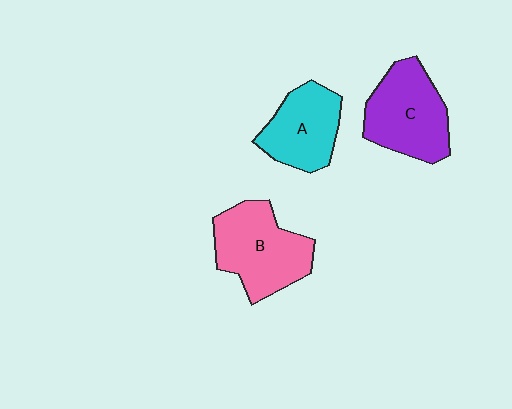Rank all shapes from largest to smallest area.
From largest to smallest: B (pink), C (purple), A (cyan).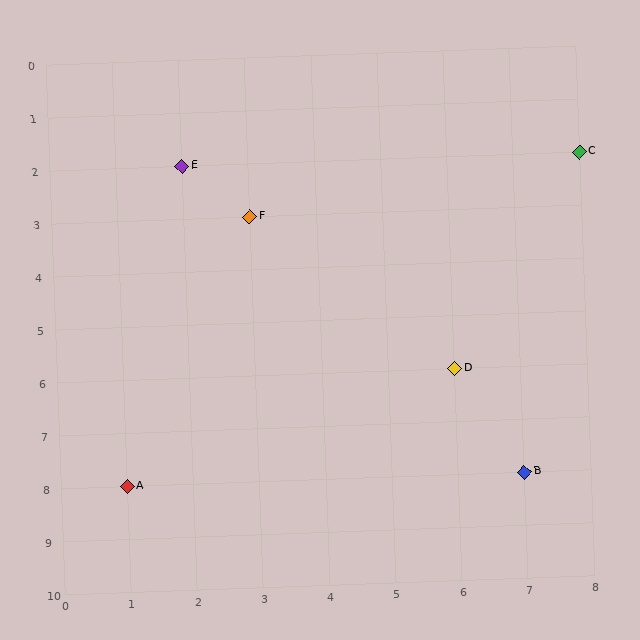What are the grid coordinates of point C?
Point C is at grid coordinates (8, 2).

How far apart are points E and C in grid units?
Points E and C are 6 columns apart.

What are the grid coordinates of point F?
Point F is at grid coordinates (3, 3).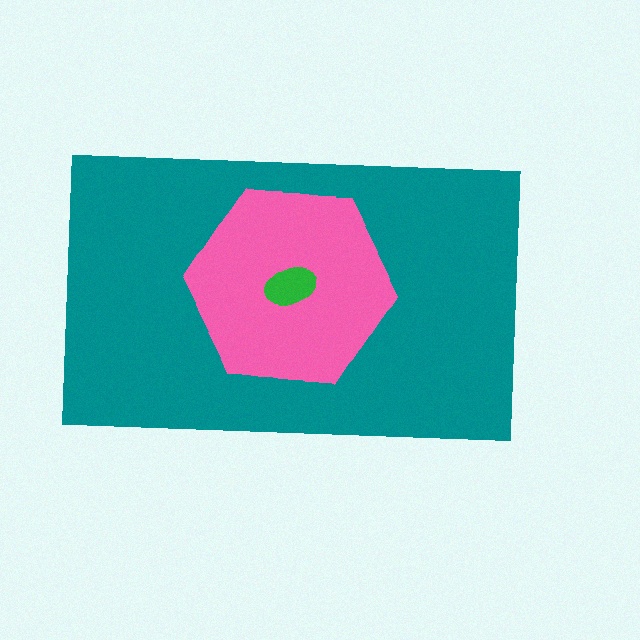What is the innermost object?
The green ellipse.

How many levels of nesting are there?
3.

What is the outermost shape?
The teal rectangle.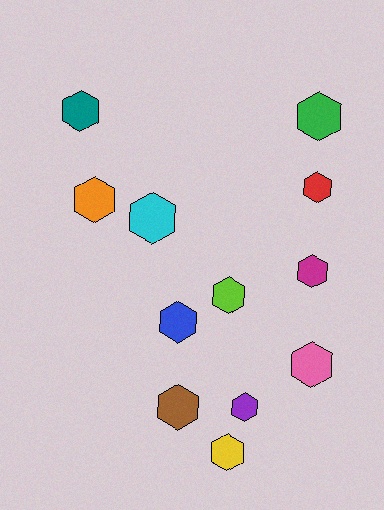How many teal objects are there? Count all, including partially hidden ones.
There is 1 teal object.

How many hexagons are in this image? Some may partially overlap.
There are 12 hexagons.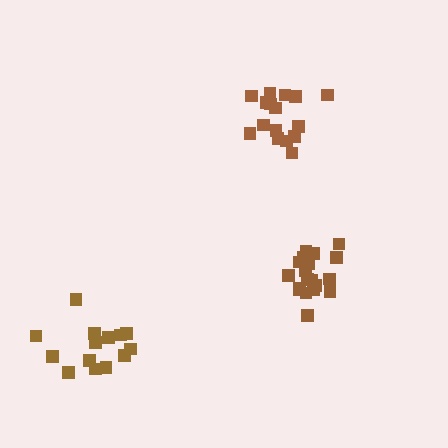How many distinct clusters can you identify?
There are 3 distinct clusters.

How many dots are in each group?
Group 1: 20 dots, Group 2: 14 dots, Group 3: 16 dots (50 total).